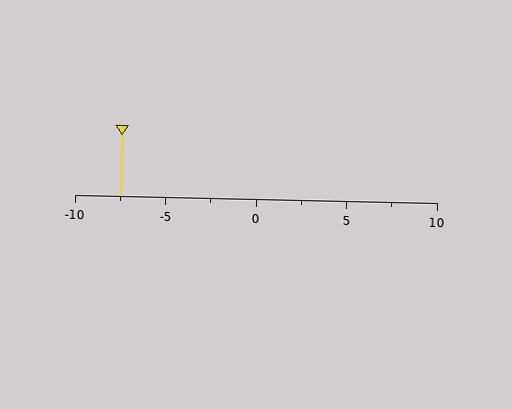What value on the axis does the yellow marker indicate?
The marker indicates approximately -7.5.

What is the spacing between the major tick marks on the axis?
The major ticks are spaced 5 apart.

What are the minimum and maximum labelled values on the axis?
The axis runs from -10 to 10.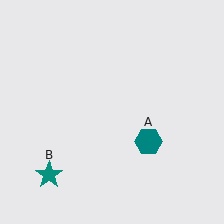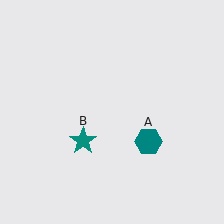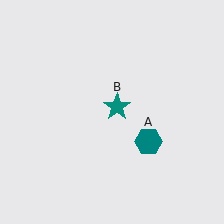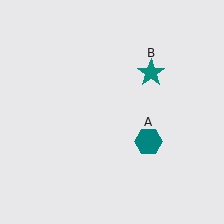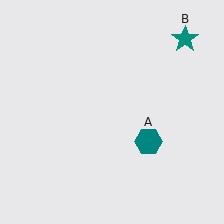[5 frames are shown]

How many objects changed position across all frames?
1 object changed position: teal star (object B).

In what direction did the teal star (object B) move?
The teal star (object B) moved up and to the right.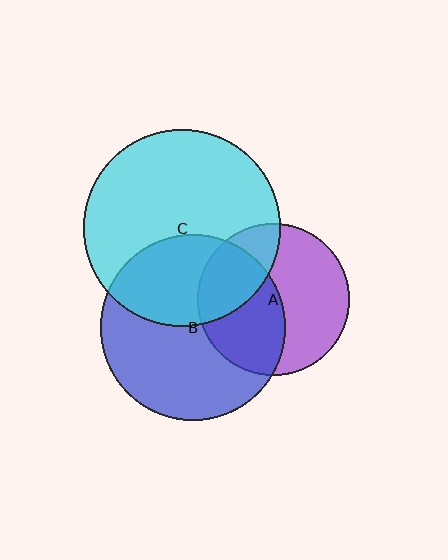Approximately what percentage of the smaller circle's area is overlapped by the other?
Approximately 30%.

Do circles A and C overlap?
Yes.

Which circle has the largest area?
Circle C (cyan).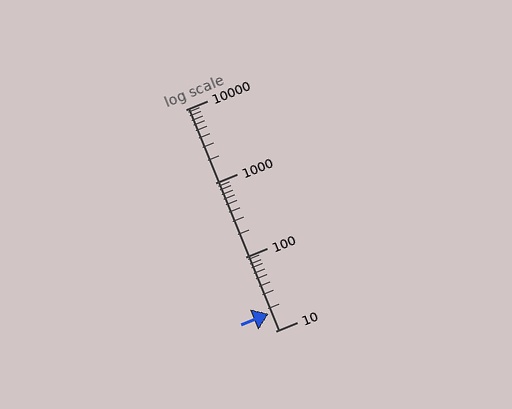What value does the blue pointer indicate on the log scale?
The pointer indicates approximately 17.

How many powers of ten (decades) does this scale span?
The scale spans 3 decades, from 10 to 10000.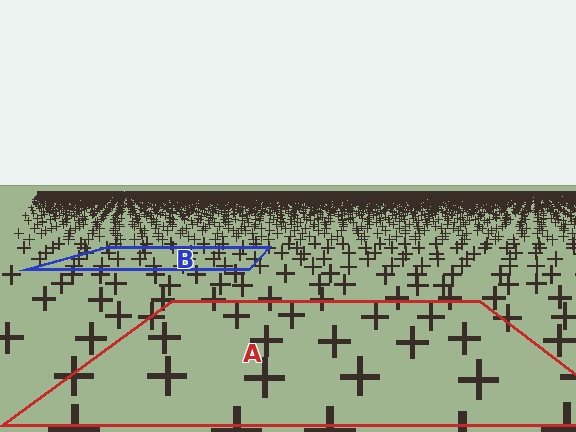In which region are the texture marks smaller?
The texture marks are smaller in region B, because it is farther away.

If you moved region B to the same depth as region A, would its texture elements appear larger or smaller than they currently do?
They would appear larger. At a closer depth, the same texture elements are projected at a bigger on-screen size.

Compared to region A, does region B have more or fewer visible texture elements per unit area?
Region B has more texture elements per unit area — they are packed more densely because it is farther away.